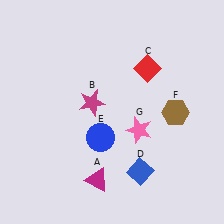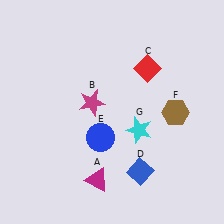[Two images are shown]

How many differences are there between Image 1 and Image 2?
There is 1 difference between the two images.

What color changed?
The star (G) changed from pink in Image 1 to cyan in Image 2.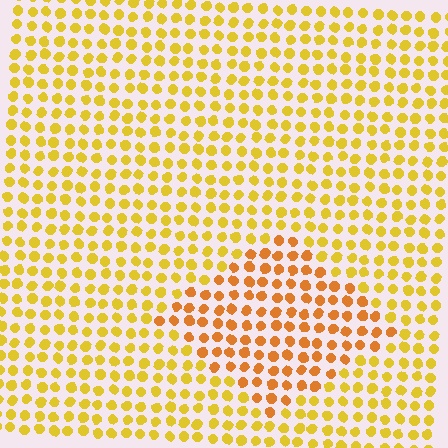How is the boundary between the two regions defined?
The boundary is defined purely by a slight shift in hue (about 25 degrees). Spacing, size, and orientation are identical on both sides.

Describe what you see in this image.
The image is filled with small yellow elements in a uniform arrangement. A diamond-shaped region is visible where the elements are tinted to a slightly different hue, forming a subtle color boundary.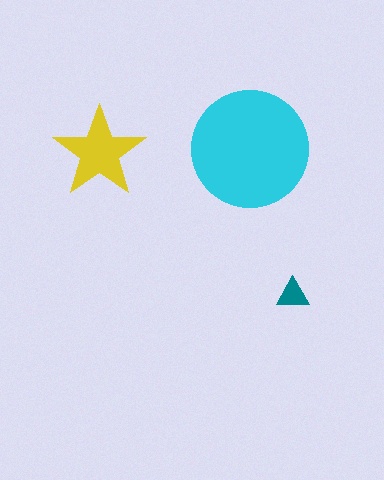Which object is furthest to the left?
The yellow star is leftmost.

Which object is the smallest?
The teal triangle.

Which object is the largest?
The cyan circle.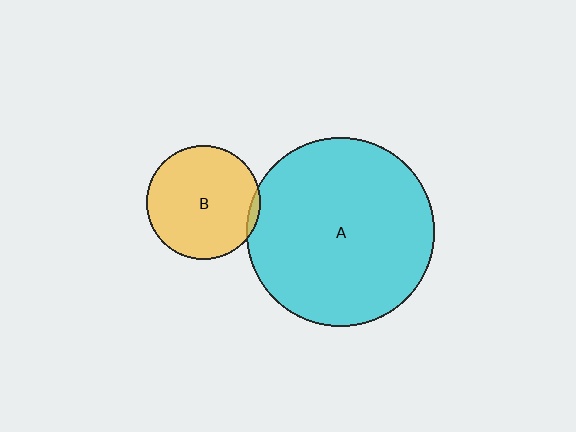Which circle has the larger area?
Circle A (cyan).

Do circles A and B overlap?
Yes.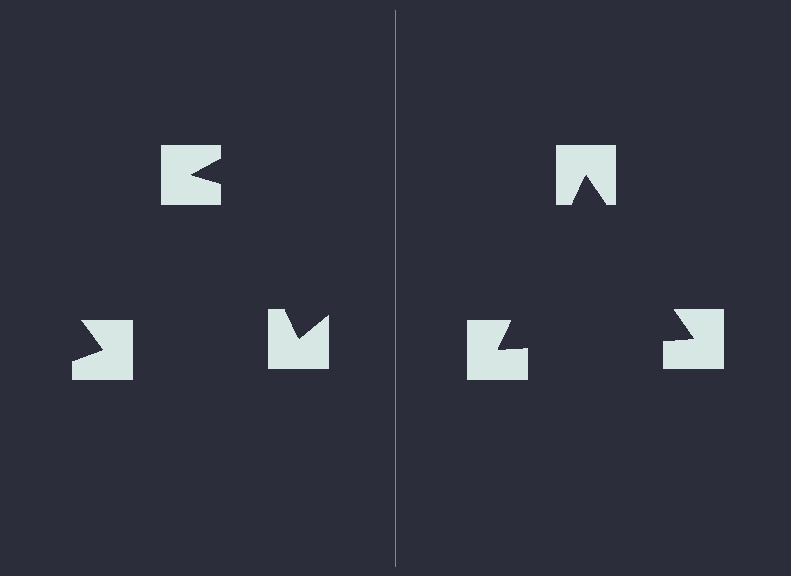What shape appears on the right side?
An illusory triangle.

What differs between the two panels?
The notched squares are positioned identically on both sides; only the wedge orientations differ. On the right they align to a triangle; on the left they are misaligned.